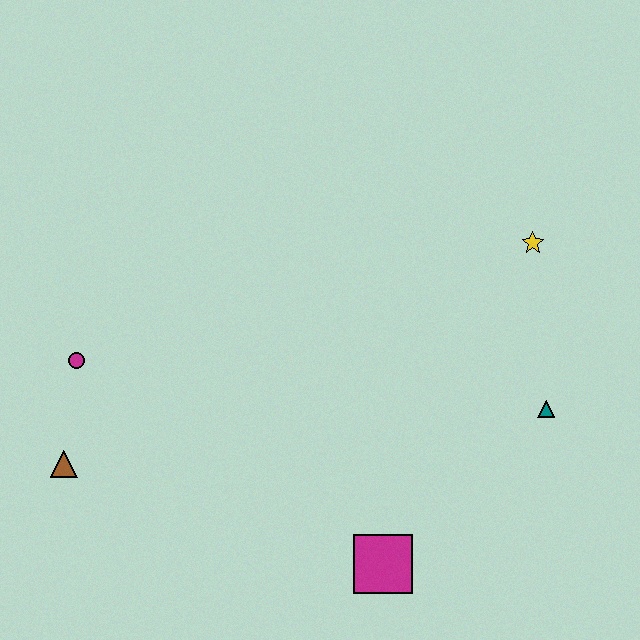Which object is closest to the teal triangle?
The yellow star is closest to the teal triangle.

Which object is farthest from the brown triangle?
The yellow star is farthest from the brown triangle.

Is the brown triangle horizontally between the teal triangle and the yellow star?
No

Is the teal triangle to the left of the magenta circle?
No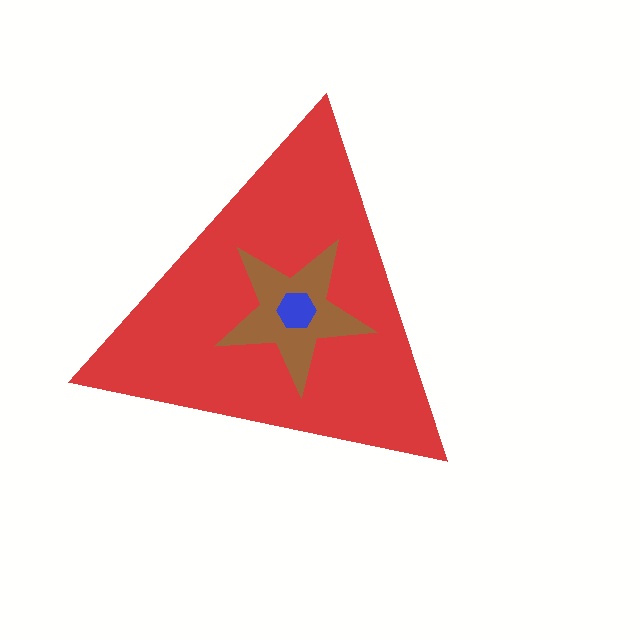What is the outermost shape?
The red triangle.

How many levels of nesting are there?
3.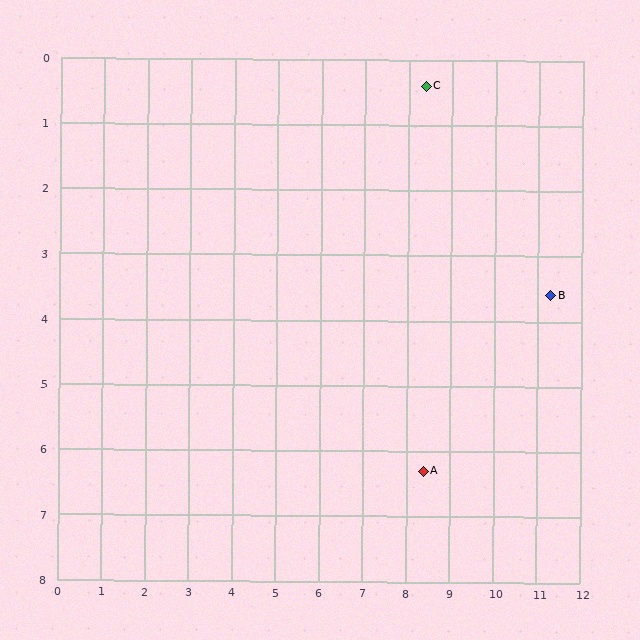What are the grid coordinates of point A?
Point A is at approximately (8.4, 6.3).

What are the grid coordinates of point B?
Point B is at approximately (11.3, 3.6).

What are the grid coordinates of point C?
Point C is at approximately (8.4, 0.4).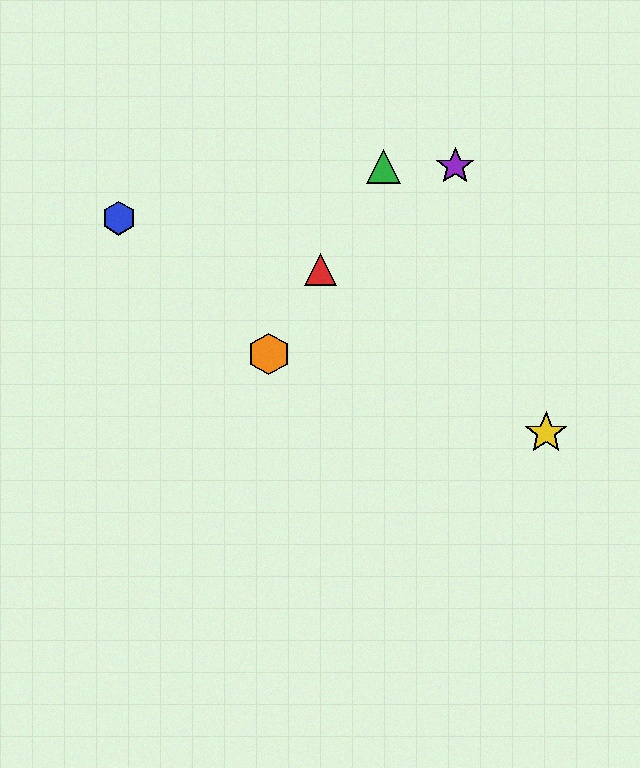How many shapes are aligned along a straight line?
3 shapes (the red triangle, the green triangle, the orange hexagon) are aligned along a straight line.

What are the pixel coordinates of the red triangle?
The red triangle is at (320, 269).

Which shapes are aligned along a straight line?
The red triangle, the green triangle, the orange hexagon are aligned along a straight line.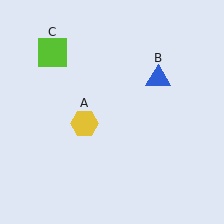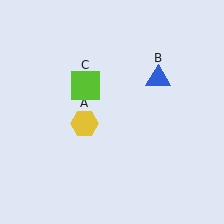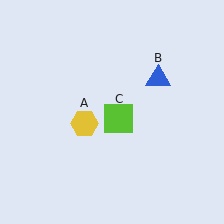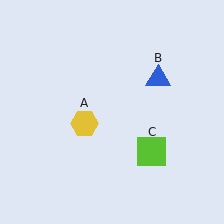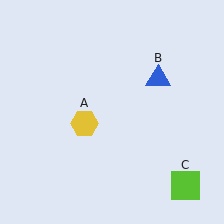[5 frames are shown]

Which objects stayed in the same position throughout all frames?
Yellow hexagon (object A) and blue triangle (object B) remained stationary.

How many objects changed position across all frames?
1 object changed position: lime square (object C).